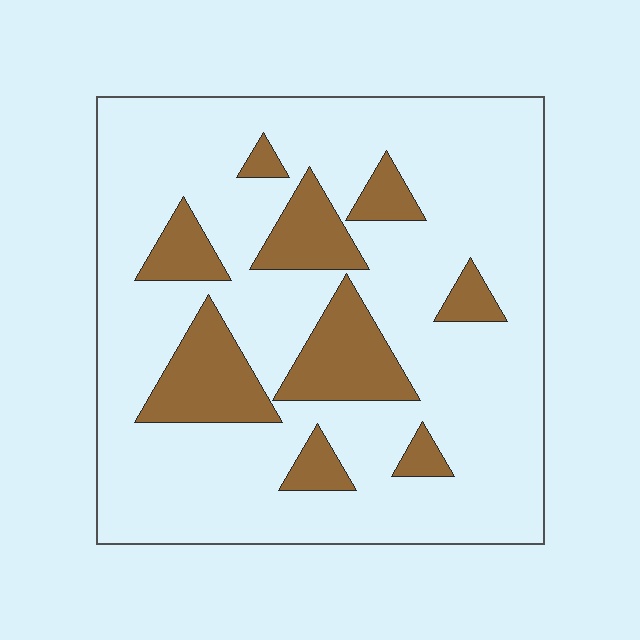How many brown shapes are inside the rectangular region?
9.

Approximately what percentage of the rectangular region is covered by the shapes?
Approximately 20%.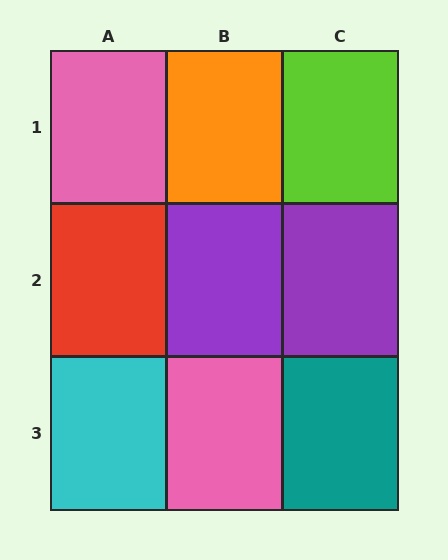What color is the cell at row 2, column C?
Purple.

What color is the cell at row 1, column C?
Lime.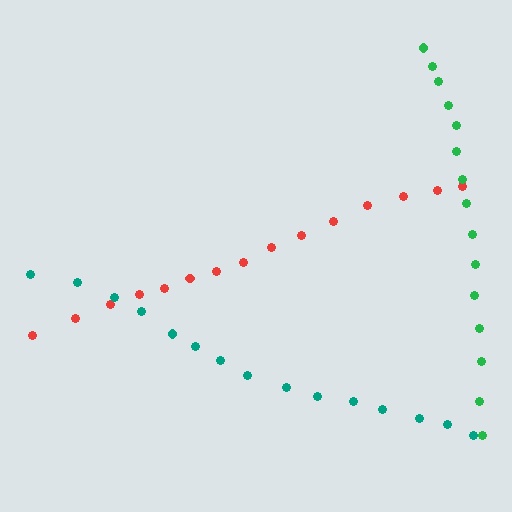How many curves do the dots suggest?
There are 3 distinct paths.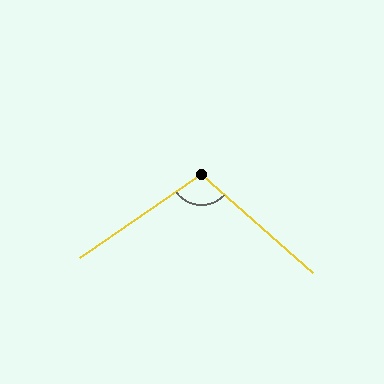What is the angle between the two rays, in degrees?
Approximately 105 degrees.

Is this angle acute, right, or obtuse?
It is obtuse.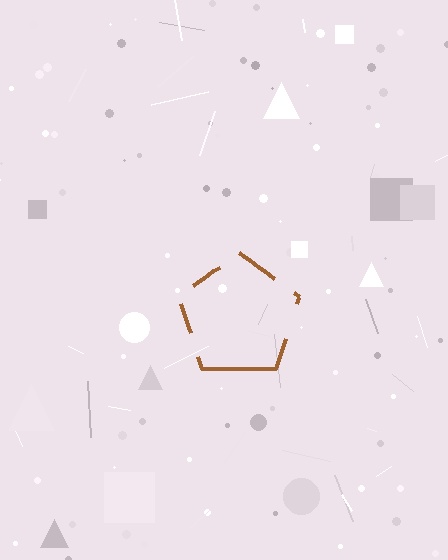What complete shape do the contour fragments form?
The contour fragments form a pentagon.